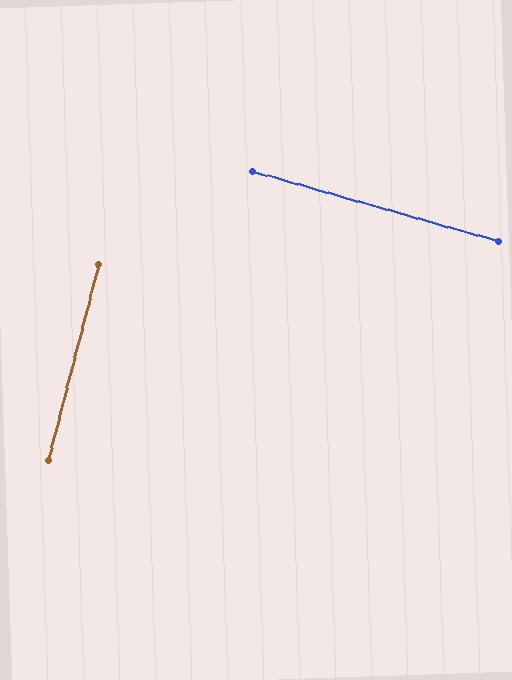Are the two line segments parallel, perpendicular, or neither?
Perpendicular — they meet at approximately 88°.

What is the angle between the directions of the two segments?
Approximately 88 degrees.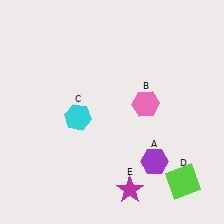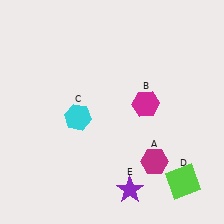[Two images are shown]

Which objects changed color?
A changed from purple to magenta. B changed from pink to magenta. E changed from magenta to purple.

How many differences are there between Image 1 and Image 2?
There are 3 differences between the two images.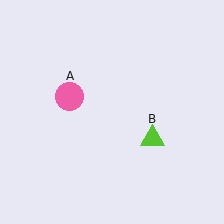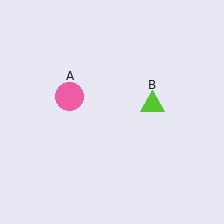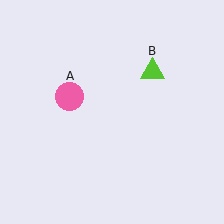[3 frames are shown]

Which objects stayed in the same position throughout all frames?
Pink circle (object A) remained stationary.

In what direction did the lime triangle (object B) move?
The lime triangle (object B) moved up.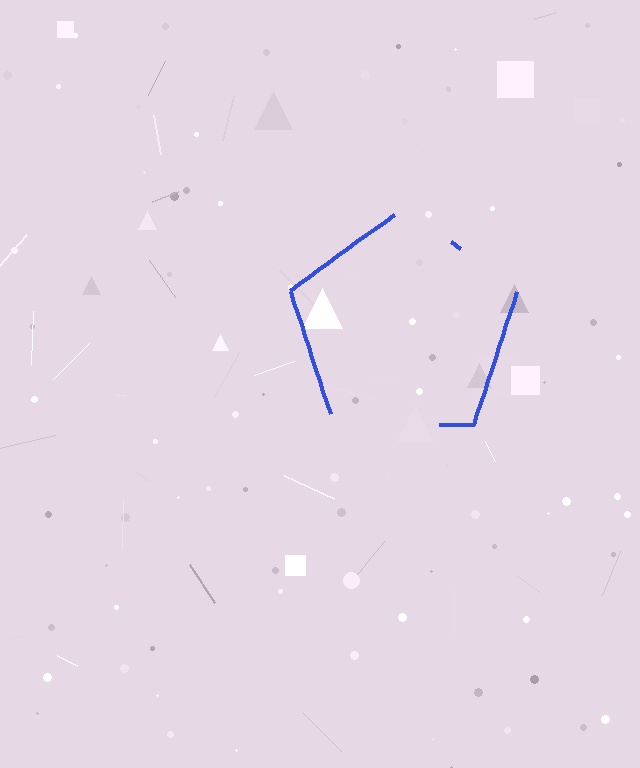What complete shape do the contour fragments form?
The contour fragments form a pentagon.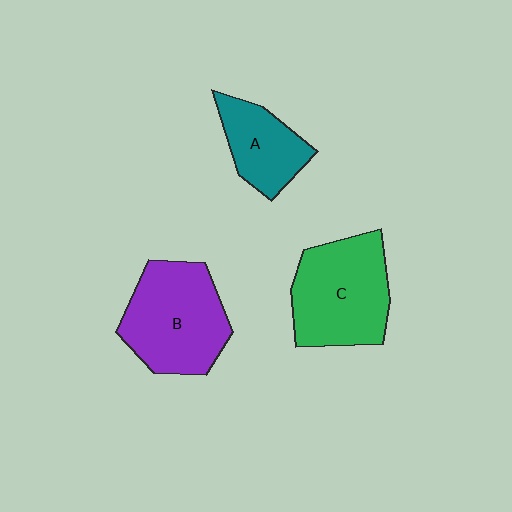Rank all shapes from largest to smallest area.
From largest to smallest: B (purple), C (green), A (teal).